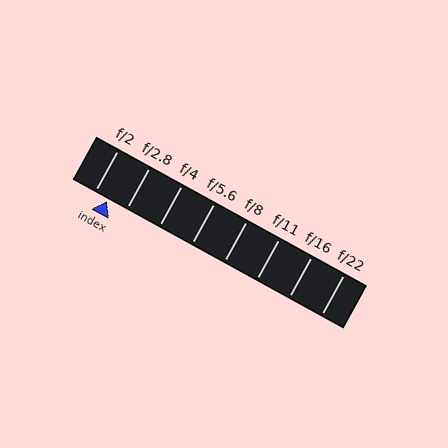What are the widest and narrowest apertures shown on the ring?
The widest aperture shown is f/2 and the narrowest is f/22.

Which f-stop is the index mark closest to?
The index mark is closest to f/2.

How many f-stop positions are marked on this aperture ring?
There are 8 f-stop positions marked.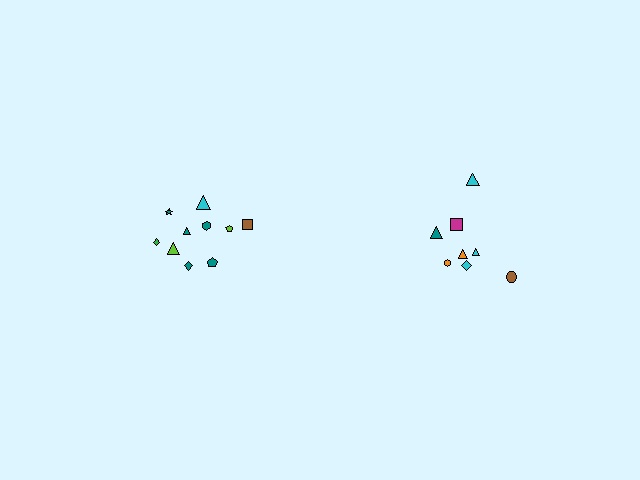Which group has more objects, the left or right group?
The left group.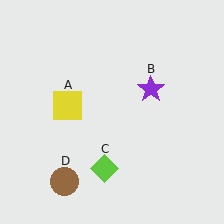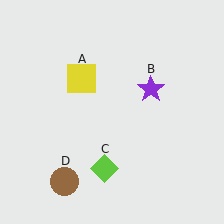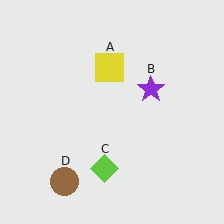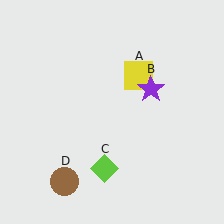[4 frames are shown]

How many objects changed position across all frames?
1 object changed position: yellow square (object A).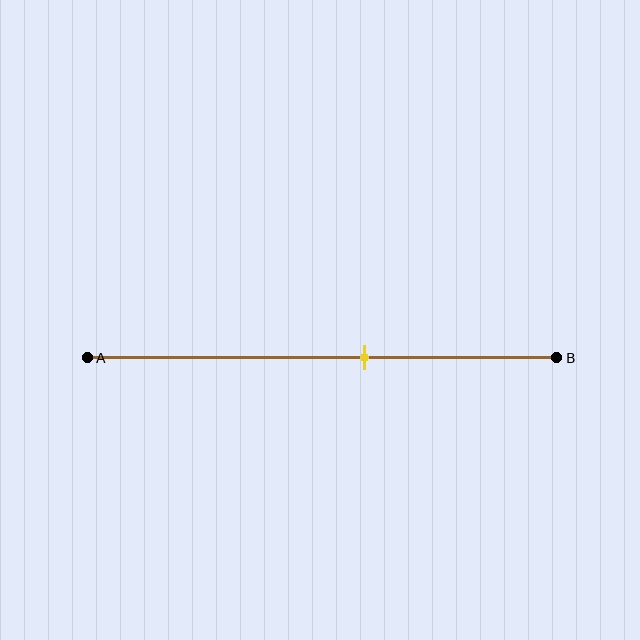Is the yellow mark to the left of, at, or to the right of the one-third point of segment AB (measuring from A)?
The yellow mark is to the right of the one-third point of segment AB.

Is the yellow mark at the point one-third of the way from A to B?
No, the mark is at about 60% from A, not at the 33% one-third point.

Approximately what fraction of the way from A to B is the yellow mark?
The yellow mark is approximately 60% of the way from A to B.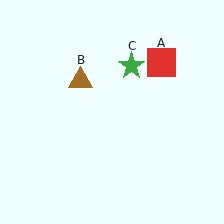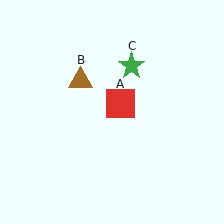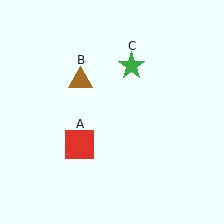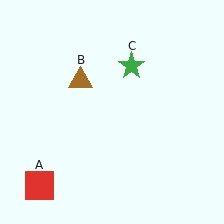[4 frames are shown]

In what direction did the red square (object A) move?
The red square (object A) moved down and to the left.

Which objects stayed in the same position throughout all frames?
Brown triangle (object B) and green star (object C) remained stationary.